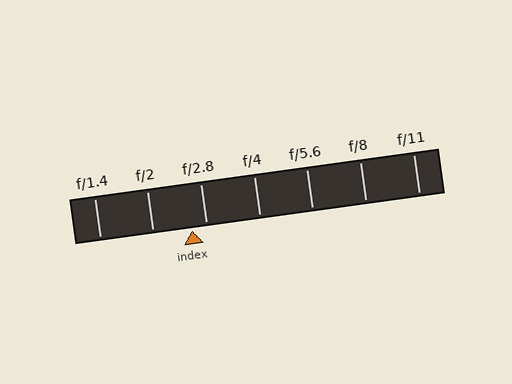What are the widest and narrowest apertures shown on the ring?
The widest aperture shown is f/1.4 and the narrowest is f/11.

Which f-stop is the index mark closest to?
The index mark is closest to f/2.8.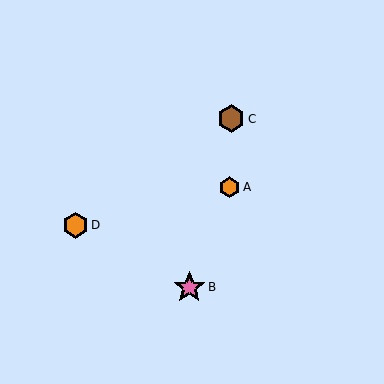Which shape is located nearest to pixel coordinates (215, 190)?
The orange hexagon (labeled A) at (230, 187) is nearest to that location.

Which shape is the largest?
The pink star (labeled B) is the largest.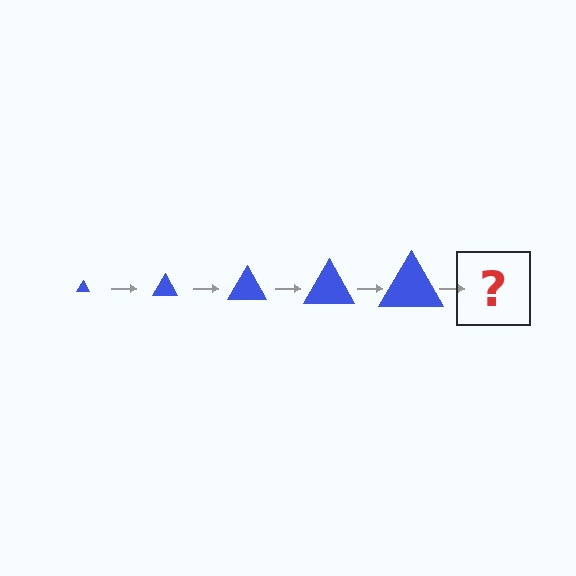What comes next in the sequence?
The next element should be a blue triangle, larger than the previous one.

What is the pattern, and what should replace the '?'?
The pattern is that the triangle gets progressively larger each step. The '?' should be a blue triangle, larger than the previous one.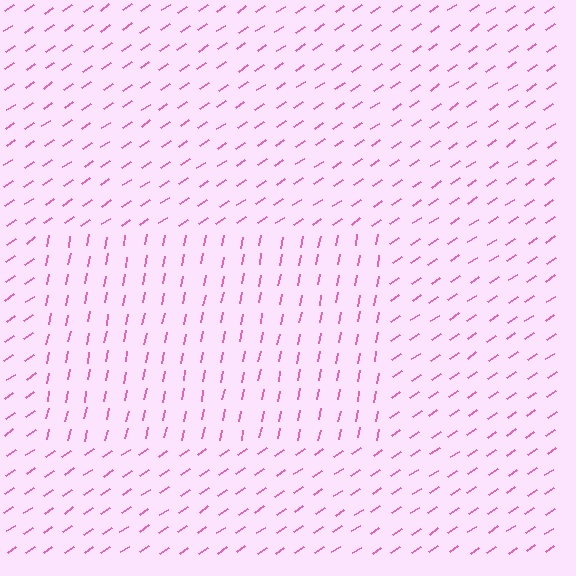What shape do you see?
I see a rectangle.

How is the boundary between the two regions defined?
The boundary is defined purely by a change in line orientation (approximately 45 degrees difference). All lines are the same color and thickness.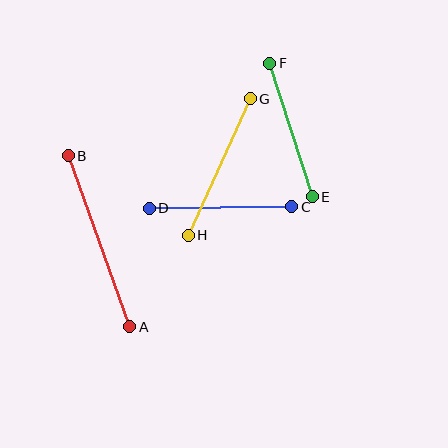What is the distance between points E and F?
The distance is approximately 140 pixels.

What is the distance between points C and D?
The distance is approximately 143 pixels.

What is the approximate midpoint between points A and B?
The midpoint is at approximately (99, 241) pixels.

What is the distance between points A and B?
The distance is approximately 181 pixels.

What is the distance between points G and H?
The distance is approximately 150 pixels.